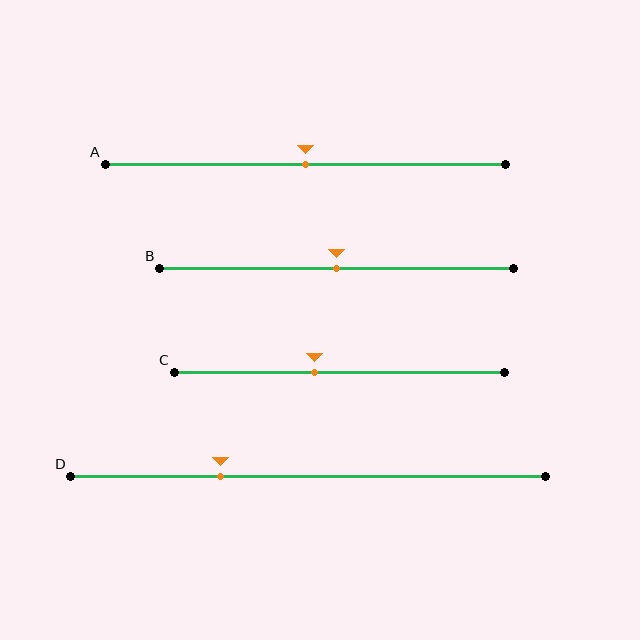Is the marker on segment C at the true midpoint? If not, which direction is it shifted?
No, the marker on segment C is shifted to the left by about 8% of the segment length.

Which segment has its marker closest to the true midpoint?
Segment A has its marker closest to the true midpoint.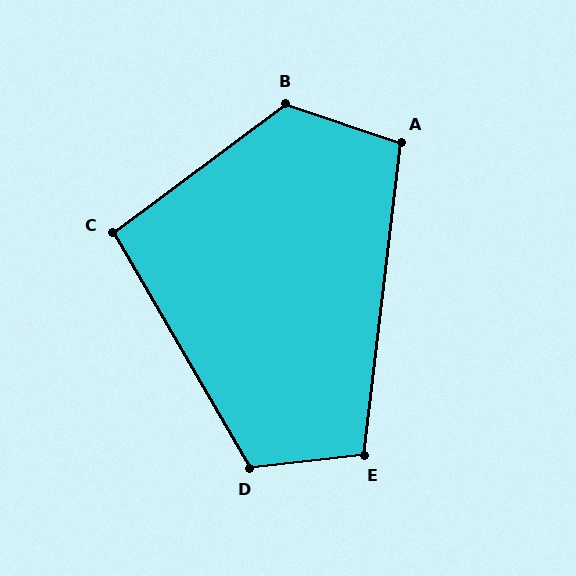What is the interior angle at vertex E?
Approximately 103 degrees (obtuse).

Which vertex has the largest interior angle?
B, at approximately 125 degrees.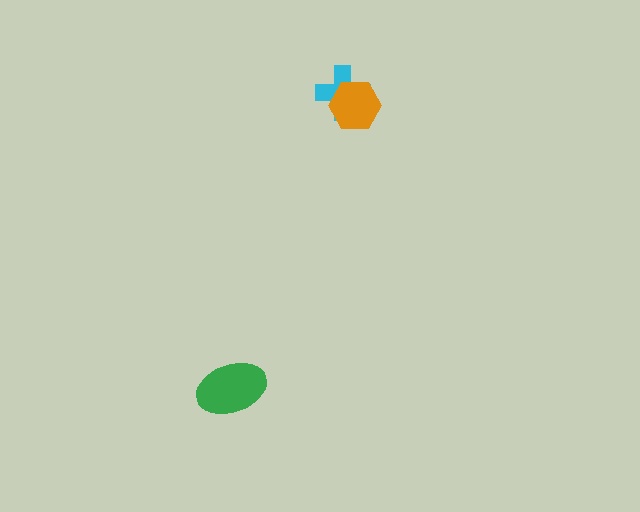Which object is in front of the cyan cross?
The orange hexagon is in front of the cyan cross.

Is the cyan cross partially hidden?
Yes, it is partially covered by another shape.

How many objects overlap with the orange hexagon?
1 object overlaps with the orange hexagon.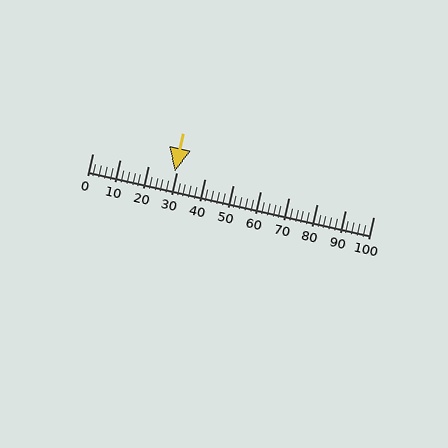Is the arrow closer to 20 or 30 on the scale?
The arrow is closer to 30.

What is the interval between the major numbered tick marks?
The major tick marks are spaced 10 units apart.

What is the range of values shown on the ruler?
The ruler shows values from 0 to 100.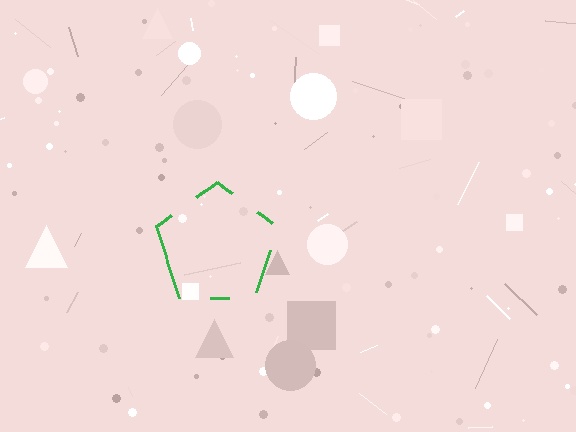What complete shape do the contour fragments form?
The contour fragments form a pentagon.